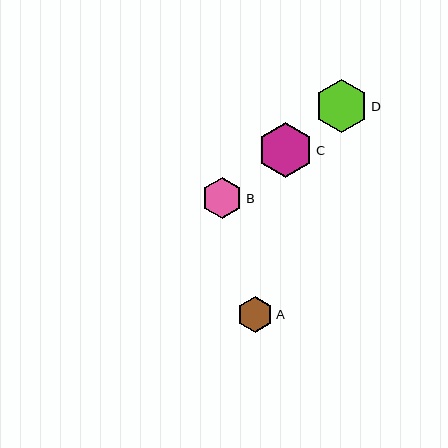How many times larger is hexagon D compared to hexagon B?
Hexagon D is approximately 1.3 times the size of hexagon B.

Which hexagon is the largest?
Hexagon C is the largest with a size of approximately 55 pixels.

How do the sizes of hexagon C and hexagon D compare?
Hexagon C and hexagon D are approximately the same size.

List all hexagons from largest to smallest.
From largest to smallest: C, D, B, A.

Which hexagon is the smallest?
Hexagon A is the smallest with a size of approximately 36 pixels.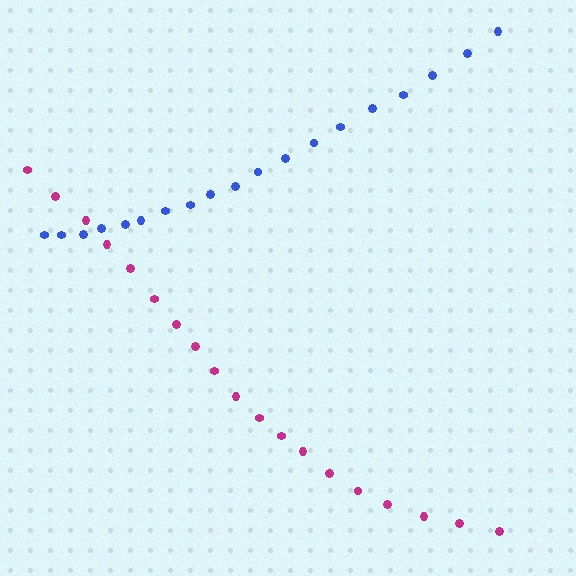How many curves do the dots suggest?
There are 2 distinct paths.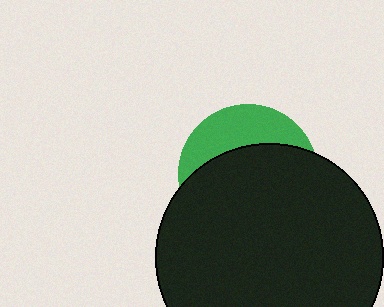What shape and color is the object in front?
The object in front is a black circle.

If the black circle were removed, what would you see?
You would see the complete green circle.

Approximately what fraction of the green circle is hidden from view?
Roughly 69% of the green circle is hidden behind the black circle.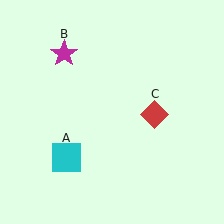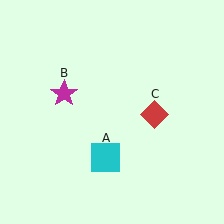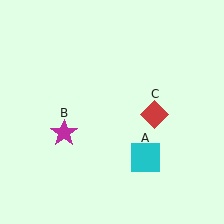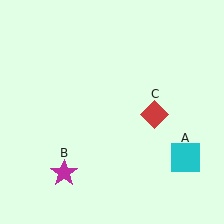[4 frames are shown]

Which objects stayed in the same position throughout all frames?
Red diamond (object C) remained stationary.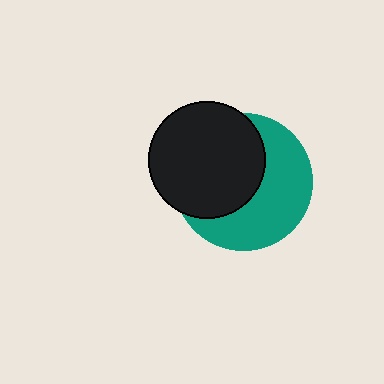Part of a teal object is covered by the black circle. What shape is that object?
It is a circle.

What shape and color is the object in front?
The object in front is a black circle.